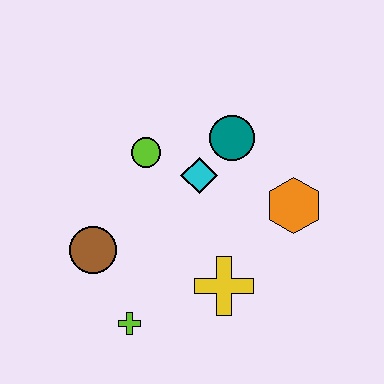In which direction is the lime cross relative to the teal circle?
The lime cross is below the teal circle.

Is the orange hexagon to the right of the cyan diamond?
Yes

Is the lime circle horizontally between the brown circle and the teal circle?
Yes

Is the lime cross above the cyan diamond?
No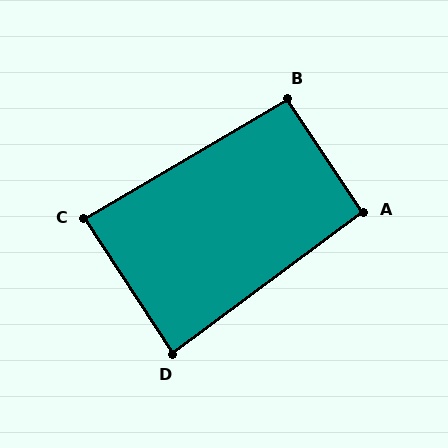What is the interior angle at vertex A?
Approximately 93 degrees (approximately right).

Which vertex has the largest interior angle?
B, at approximately 94 degrees.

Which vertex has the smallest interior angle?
D, at approximately 86 degrees.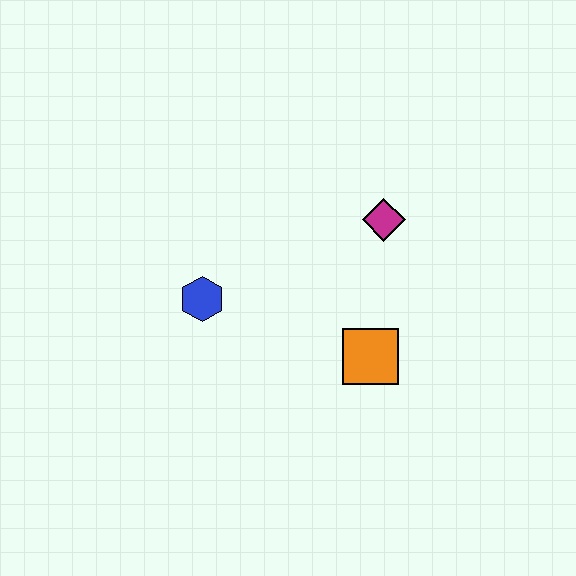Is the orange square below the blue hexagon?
Yes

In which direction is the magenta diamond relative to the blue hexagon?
The magenta diamond is to the right of the blue hexagon.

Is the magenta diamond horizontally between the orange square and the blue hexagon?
No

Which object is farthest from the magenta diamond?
The blue hexagon is farthest from the magenta diamond.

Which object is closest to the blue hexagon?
The orange square is closest to the blue hexagon.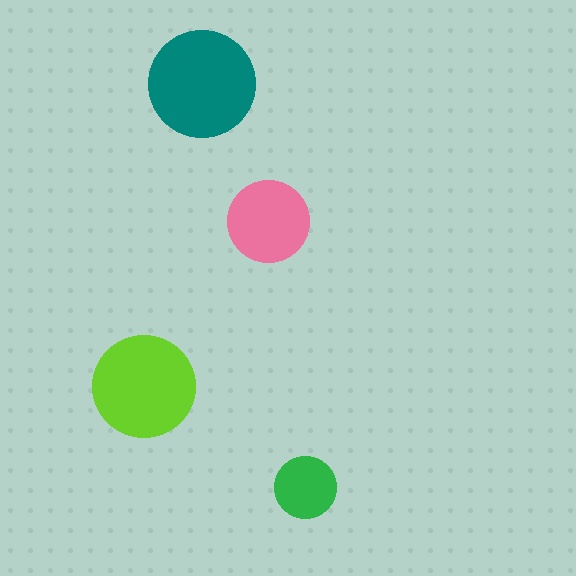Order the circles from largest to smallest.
the teal one, the lime one, the pink one, the green one.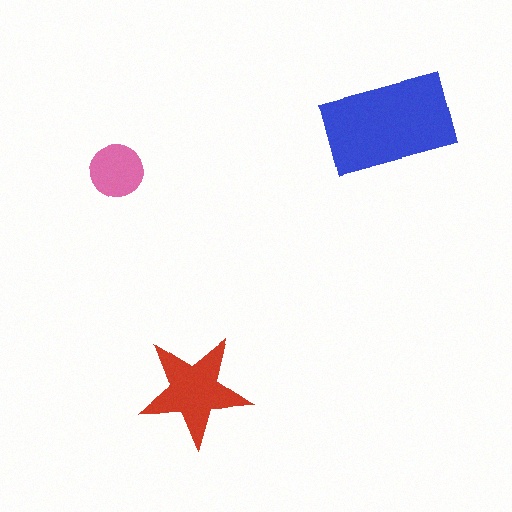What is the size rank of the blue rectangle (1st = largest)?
1st.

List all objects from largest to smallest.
The blue rectangle, the red star, the pink circle.